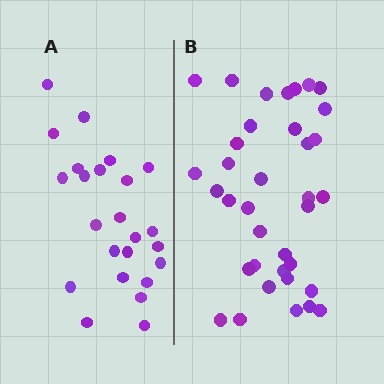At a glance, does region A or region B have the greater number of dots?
Region B (the right region) has more dots.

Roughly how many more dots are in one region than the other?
Region B has roughly 12 or so more dots than region A.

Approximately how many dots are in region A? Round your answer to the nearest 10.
About 20 dots. (The exact count is 24, which rounds to 20.)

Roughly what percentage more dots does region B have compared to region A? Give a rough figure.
About 50% more.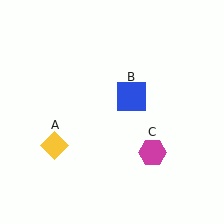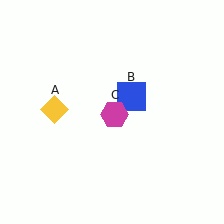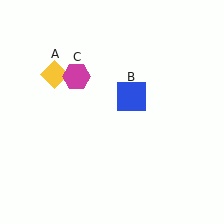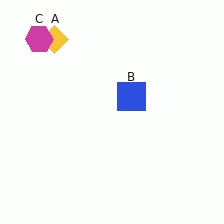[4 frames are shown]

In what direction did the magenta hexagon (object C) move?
The magenta hexagon (object C) moved up and to the left.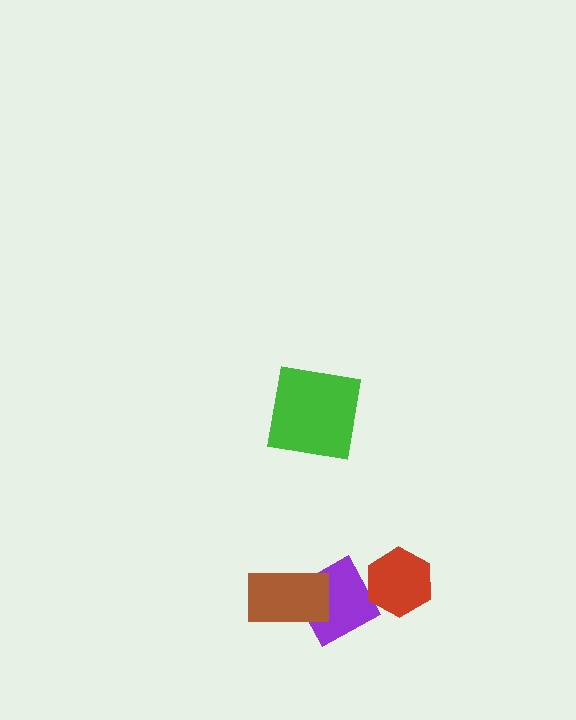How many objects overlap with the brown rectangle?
1 object overlaps with the brown rectangle.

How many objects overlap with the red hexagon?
1 object overlaps with the red hexagon.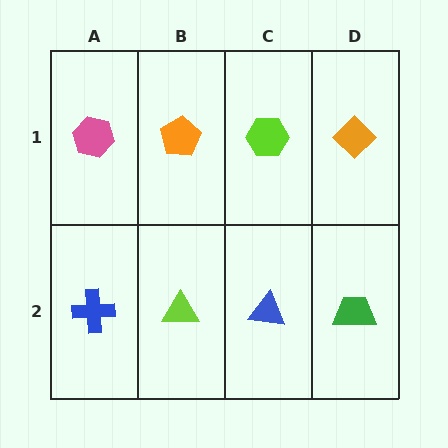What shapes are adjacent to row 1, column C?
A blue triangle (row 2, column C), an orange pentagon (row 1, column B), an orange diamond (row 1, column D).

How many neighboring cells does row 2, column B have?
3.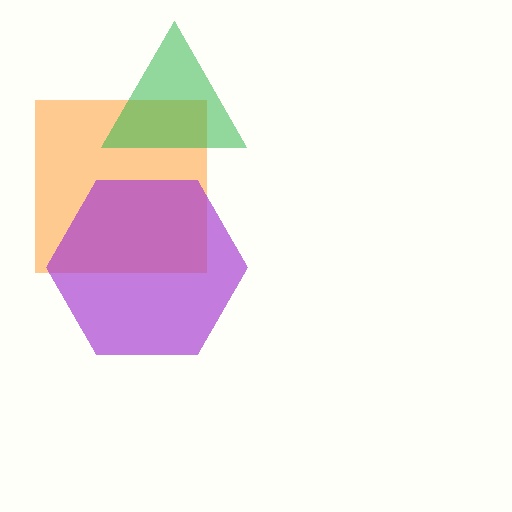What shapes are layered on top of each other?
The layered shapes are: an orange square, a green triangle, a purple hexagon.